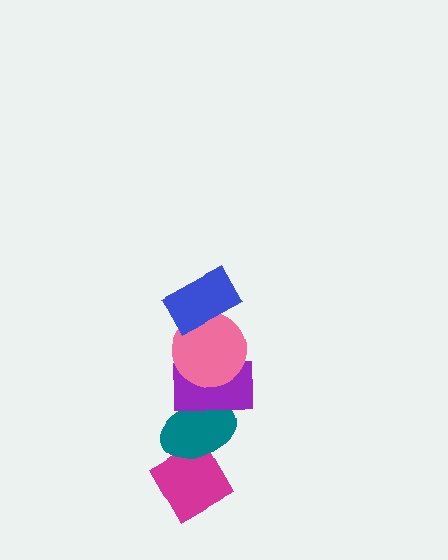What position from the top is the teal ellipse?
The teal ellipse is 4th from the top.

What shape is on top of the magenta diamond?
The teal ellipse is on top of the magenta diamond.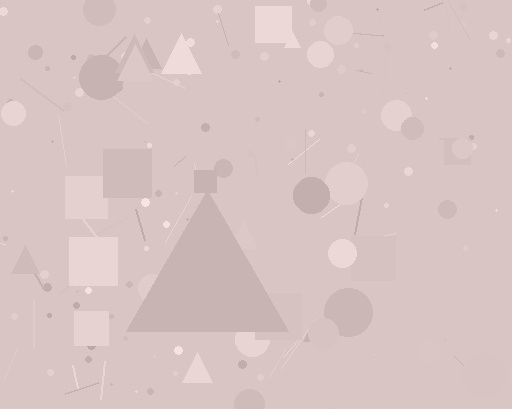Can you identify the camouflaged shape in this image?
The camouflaged shape is a triangle.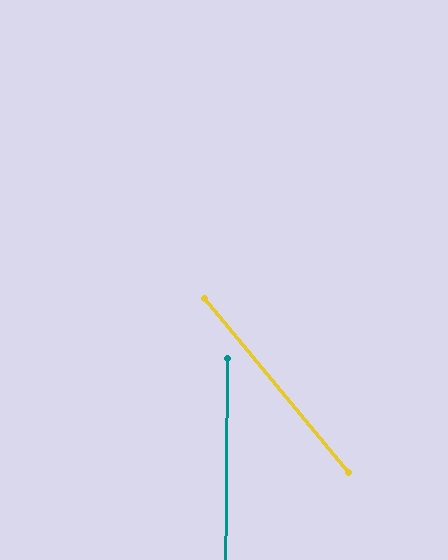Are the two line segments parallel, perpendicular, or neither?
Neither parallel nor perpendicular — they differ by about 40°.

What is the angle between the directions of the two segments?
Approximately 40 degrees.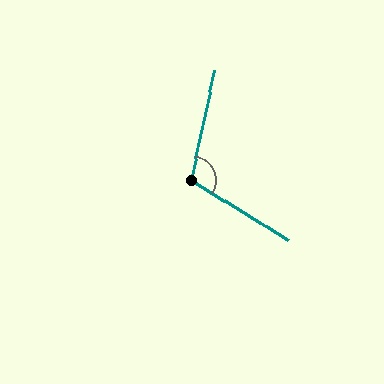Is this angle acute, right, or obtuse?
It is obtuse.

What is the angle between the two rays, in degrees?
Approximately 110 degrees.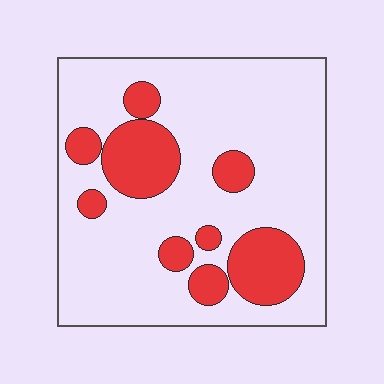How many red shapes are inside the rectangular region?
9.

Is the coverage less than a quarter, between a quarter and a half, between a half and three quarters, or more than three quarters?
Less than a quarter.